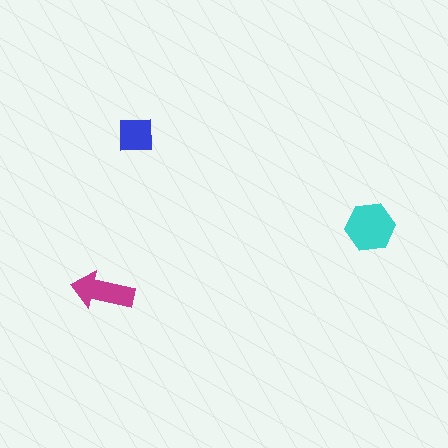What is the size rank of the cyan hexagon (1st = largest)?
1st.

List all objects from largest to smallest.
The cyan hexagon, the magenta arrow, the blue square.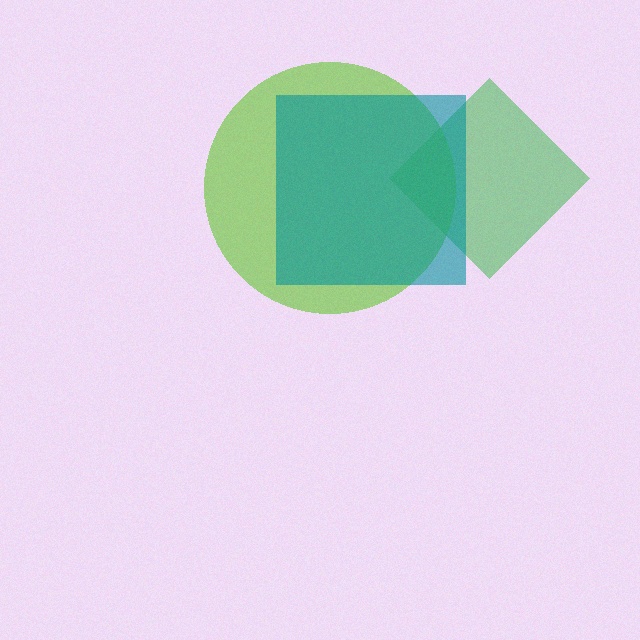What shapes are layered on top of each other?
The layered shapes are: a green diamond, a lime circle, a teal square.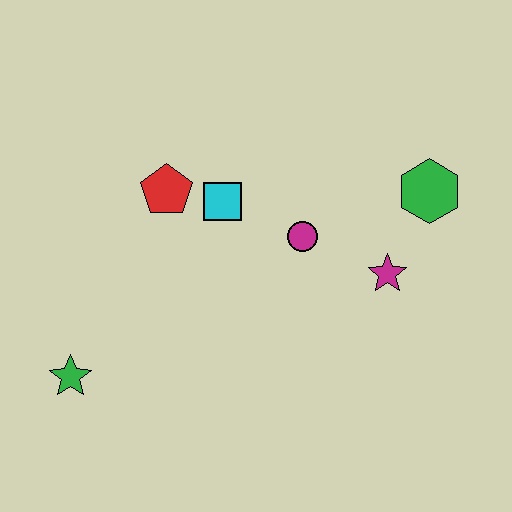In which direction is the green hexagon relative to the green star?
The green hexagon is to the right of the green star.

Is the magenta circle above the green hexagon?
No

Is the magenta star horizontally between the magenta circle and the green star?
No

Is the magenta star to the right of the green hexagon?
No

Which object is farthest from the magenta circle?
The green star is farthest from the magenta circle.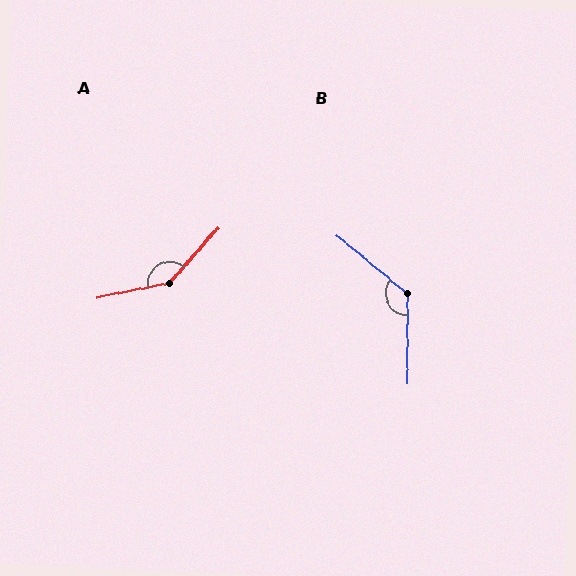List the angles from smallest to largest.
B (130°), A (143°).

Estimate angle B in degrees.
Approximately 130 degrees.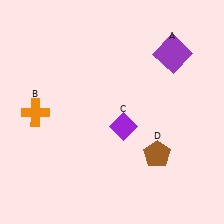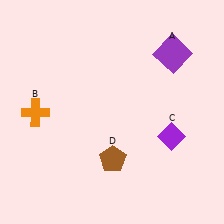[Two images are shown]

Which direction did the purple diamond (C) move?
The purple diamond (C) moved right.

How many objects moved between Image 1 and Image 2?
2 objects moved between the two images.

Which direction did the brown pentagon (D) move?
The brown pentagon (D) moved left.